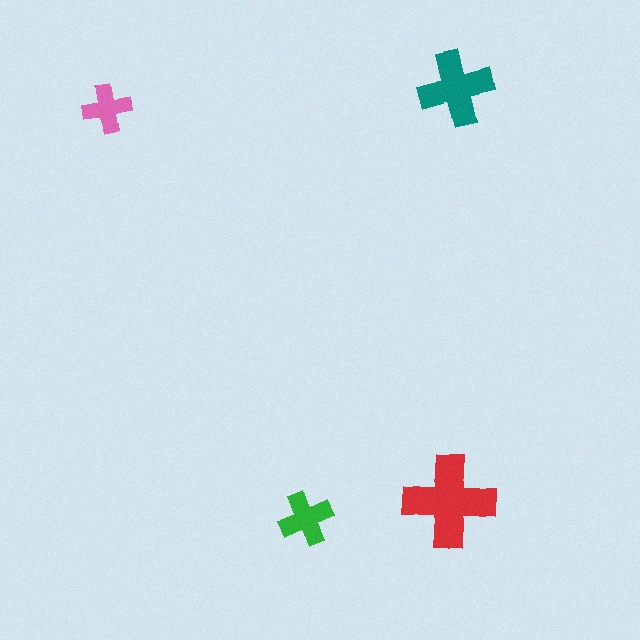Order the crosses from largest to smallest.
the red one, the teal one, the green one, the pink one.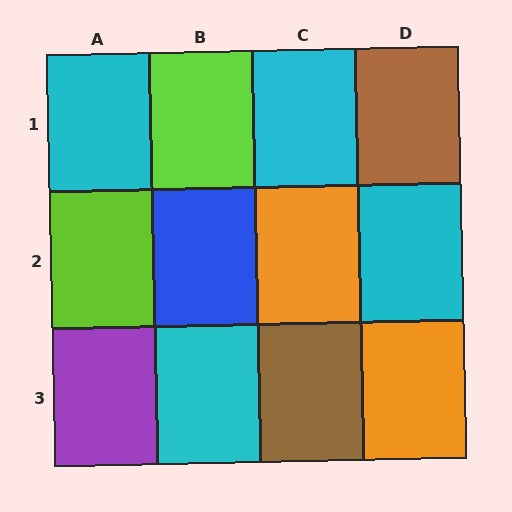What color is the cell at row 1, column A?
Cyan.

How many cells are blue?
1 cell is blue.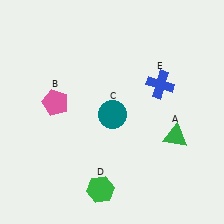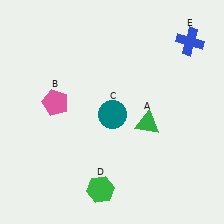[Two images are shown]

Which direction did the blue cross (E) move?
The blue cross (E) moved up.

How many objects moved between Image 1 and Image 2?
2 objects moved between the two images.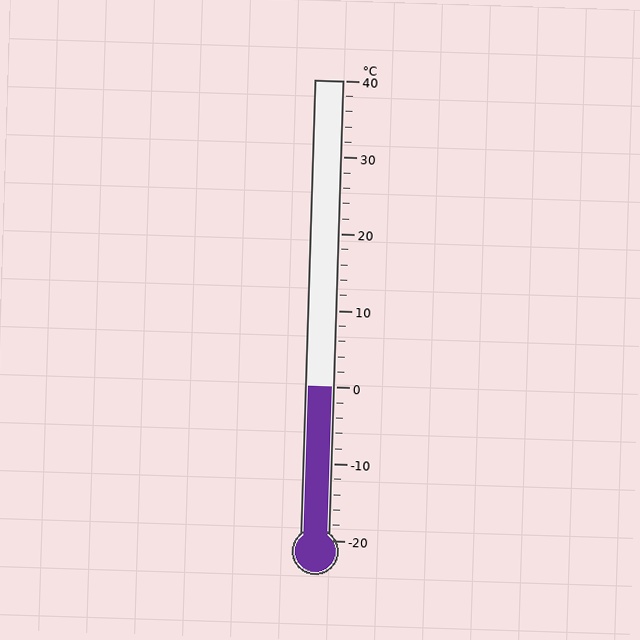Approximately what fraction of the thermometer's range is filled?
The thermometer is filled to approximately 35% of its range.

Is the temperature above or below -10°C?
The temperature is above -10°C.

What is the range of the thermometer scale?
The thermometer scale ranges from -20°C to 40°C.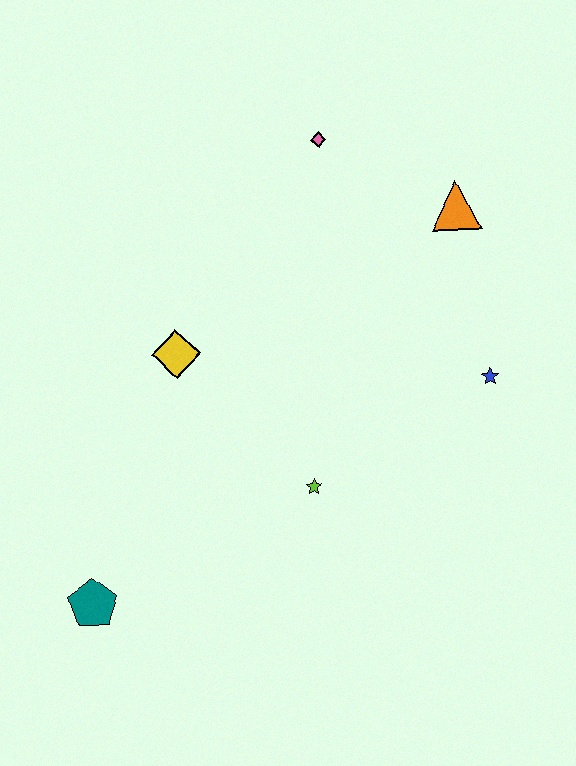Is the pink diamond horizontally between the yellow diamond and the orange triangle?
Yes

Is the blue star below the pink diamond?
Yes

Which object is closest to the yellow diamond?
The lime star is closest to the yellow diamond.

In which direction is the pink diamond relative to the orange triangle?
The pink diamond is to the left of the orange triangle.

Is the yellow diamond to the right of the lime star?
No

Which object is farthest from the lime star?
The pink diamond is farthest from the lime star.